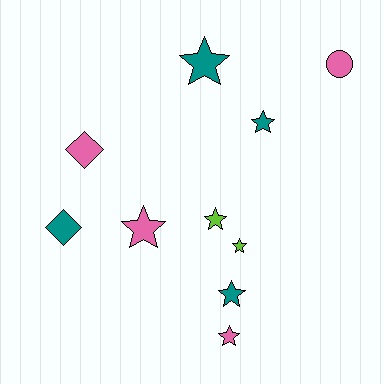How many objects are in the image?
There are 10 objects.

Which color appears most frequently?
Pink, with 4 objects.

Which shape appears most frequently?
Star, with 7 objects.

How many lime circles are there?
There are no lime circles.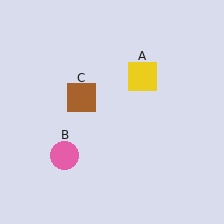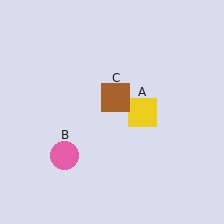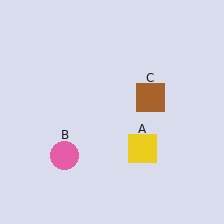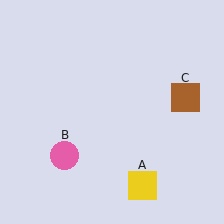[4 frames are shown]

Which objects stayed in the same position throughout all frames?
Pink circle (object B) remained stationary.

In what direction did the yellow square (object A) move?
The yellow square (object A) moved down.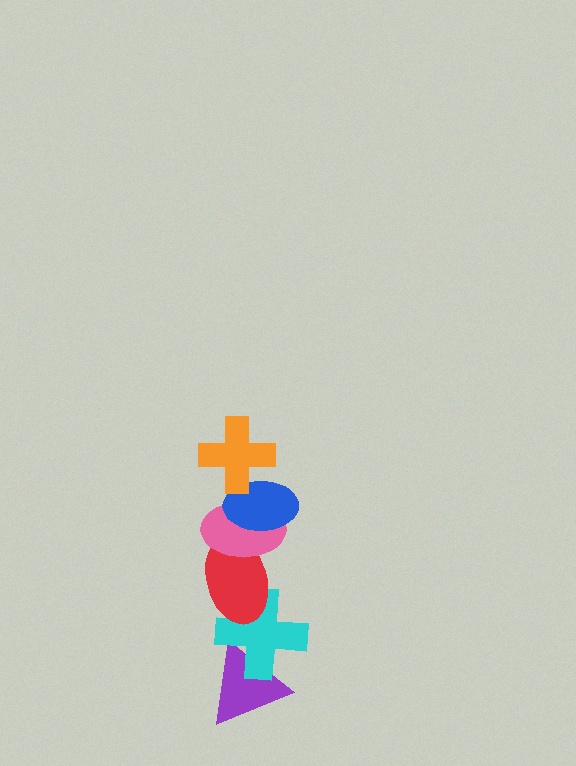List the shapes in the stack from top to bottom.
From top to bottom: the orange cross, the blue ellipse, the pink ellipse, the red ellipse, the cyan cross, the purple triangle.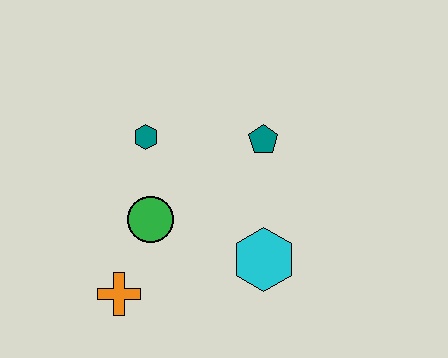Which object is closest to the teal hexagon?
The green circle is closest to the teal hexagon.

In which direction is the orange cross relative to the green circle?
The orange cross is below the green circle.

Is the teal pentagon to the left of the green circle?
No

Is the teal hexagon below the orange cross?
No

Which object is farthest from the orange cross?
The teal pentagon is farthest from the orange cross.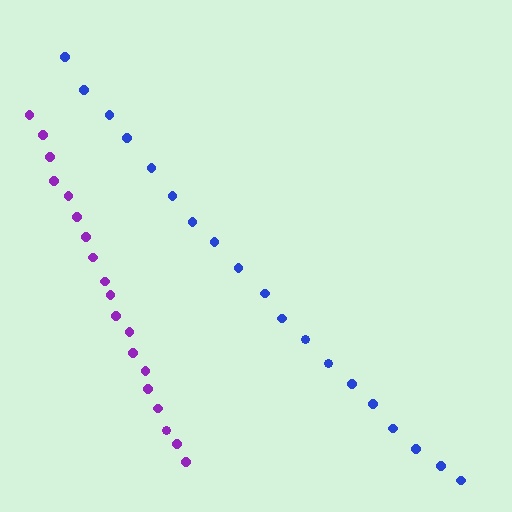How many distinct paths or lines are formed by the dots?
There are 2 distinct paths.